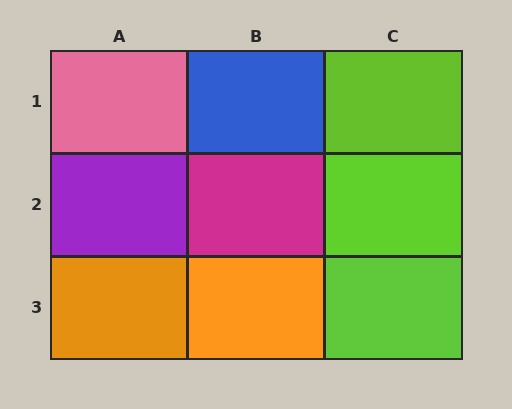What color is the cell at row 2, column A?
Purple.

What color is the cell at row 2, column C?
Lime.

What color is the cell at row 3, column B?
Orange.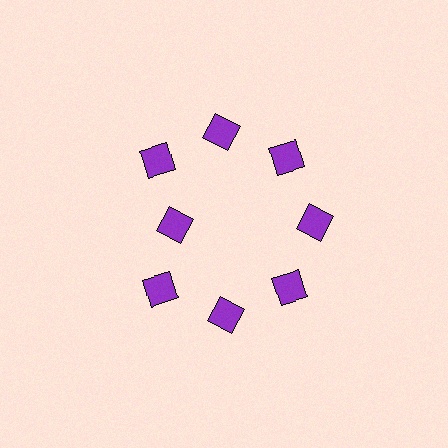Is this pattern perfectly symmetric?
No. The 8 purple diamonds are arranged in a ring, but one element near the 9 o'clock position is pulled inward toward the center, breaking the 8-fold rotational symmetry.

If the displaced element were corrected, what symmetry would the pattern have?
It would have 8-fold rotational symmetry — the pattern would map onto itself every 45 degrees.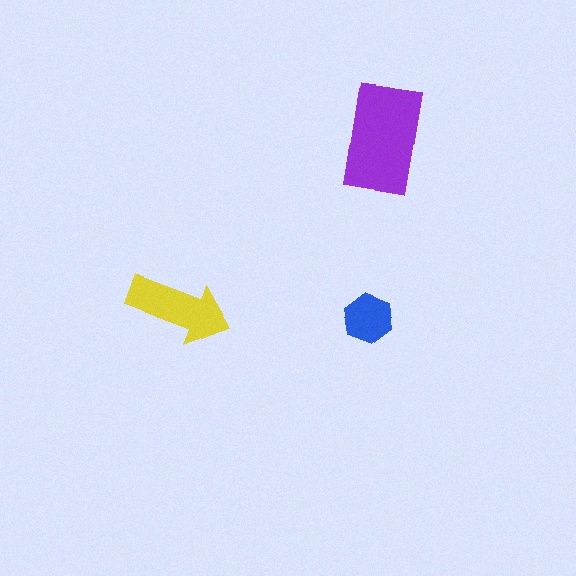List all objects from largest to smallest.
The purple rectangle, the yellow arrow, the blue hexagon.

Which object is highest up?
The purple rectangle is topmost.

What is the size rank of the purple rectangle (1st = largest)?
1st.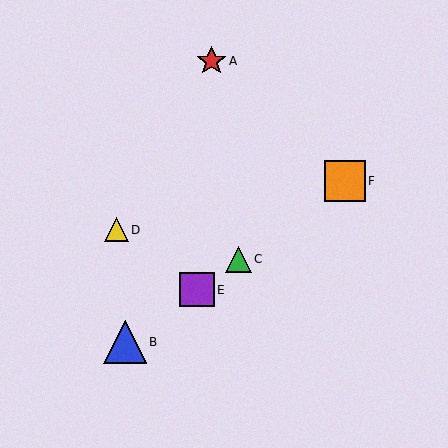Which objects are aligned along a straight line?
Objects B, C, E, F are aligned along a straight line.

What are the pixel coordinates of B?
Object B is at (125, 342).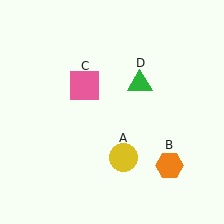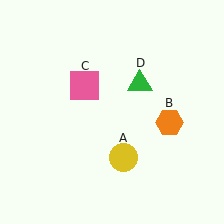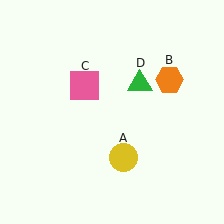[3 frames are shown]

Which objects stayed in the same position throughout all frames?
Yellow circle (object A) and pink square (object C) and green triangle (object D) remained stationary.